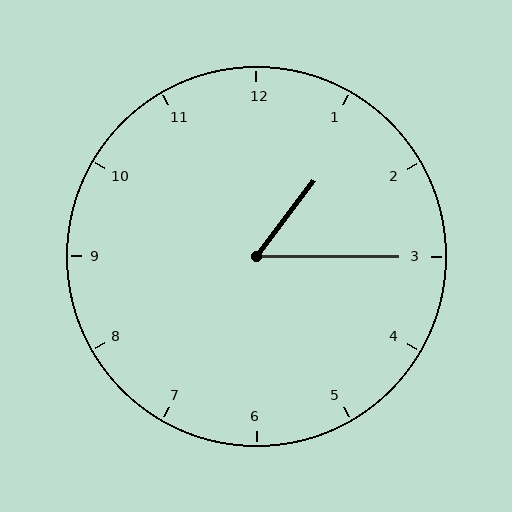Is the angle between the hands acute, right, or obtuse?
It is acute.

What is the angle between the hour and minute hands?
Approximately 52 degrees.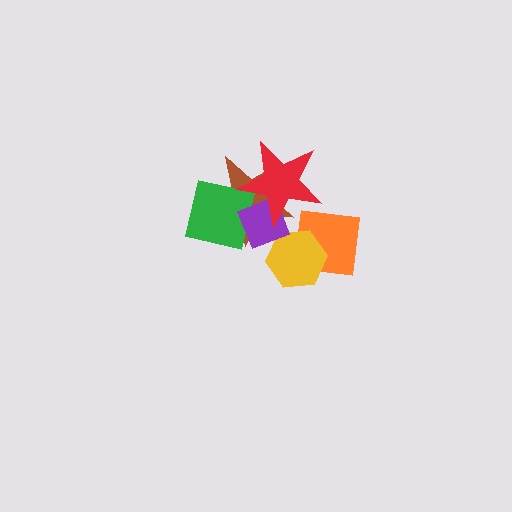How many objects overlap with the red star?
3 objects overlap with the red star.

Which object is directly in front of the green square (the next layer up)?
The purple diamond is directly in front of the green square.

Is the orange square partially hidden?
Yes, it is partially covered by another shape.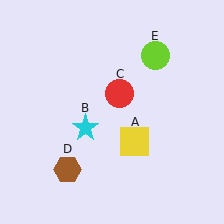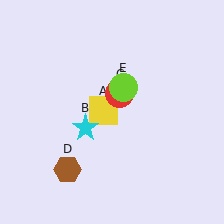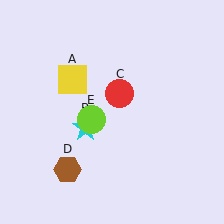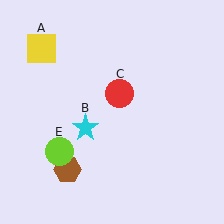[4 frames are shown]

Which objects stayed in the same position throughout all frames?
Cyan star (object B) and red circle (object C) and brown hexagon (object D) remained stationary.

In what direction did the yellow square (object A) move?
The yellow square (object A) moved up and to the left.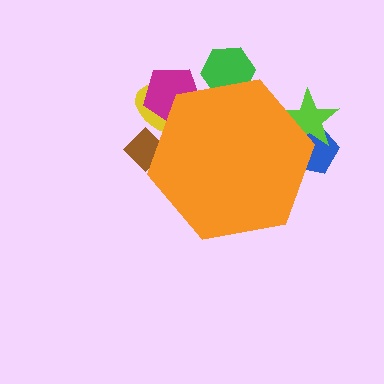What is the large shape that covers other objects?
An orange hexagon.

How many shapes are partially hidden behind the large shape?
6 shapes are partially hidden.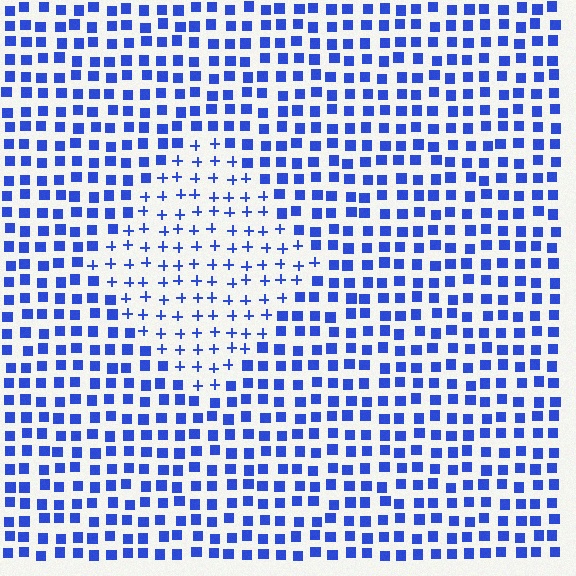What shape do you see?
I see a diamond.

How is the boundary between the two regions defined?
The boundary is defined by a change in element shape: plus signs inside vs. squares outside. All elements share the same color and spacing.